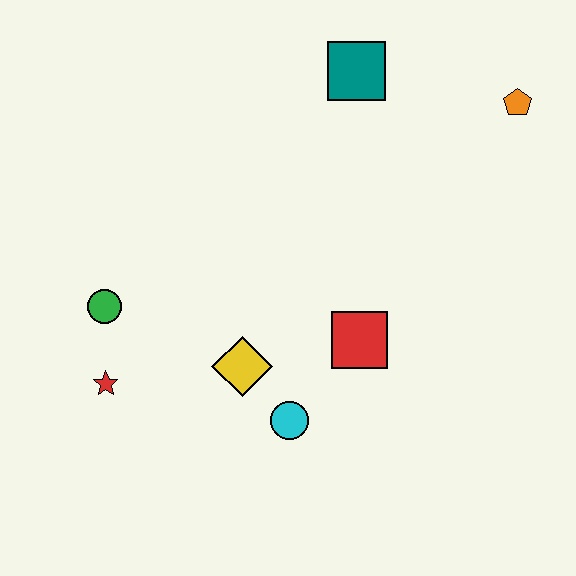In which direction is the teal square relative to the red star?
The teal square is above the red star.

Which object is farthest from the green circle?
The orange pentagon is farthest from the green circle.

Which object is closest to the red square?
The cyan circle is closest to the red square.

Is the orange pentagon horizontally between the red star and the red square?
No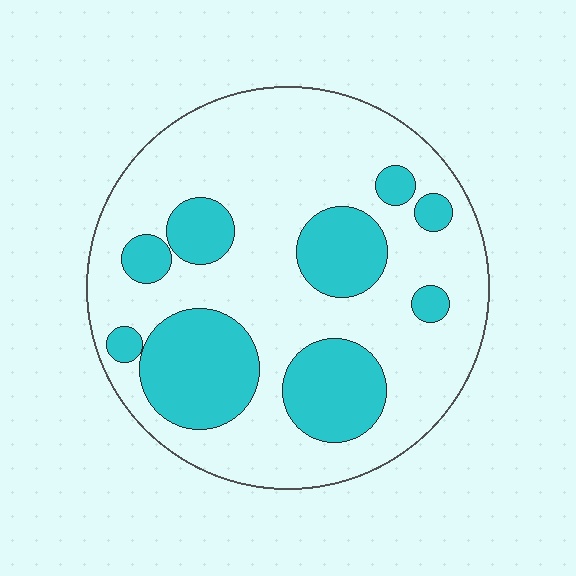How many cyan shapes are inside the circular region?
9.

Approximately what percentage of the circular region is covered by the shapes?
Approximately 30%.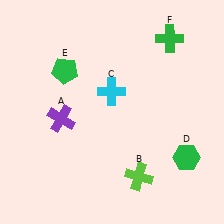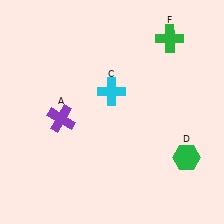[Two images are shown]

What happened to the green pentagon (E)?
The green pentagon (E) was removed in Image 2. It was in the top-left area of Image 1.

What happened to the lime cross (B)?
The lime cross (B) was removed in Image 2. It was in the bottom-right area of Image 1.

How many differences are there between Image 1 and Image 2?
There are 2 differences between the two images.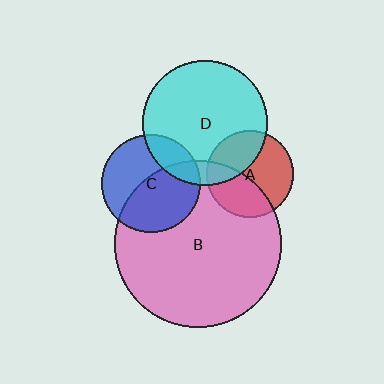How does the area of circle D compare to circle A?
Approximately 2.1 times.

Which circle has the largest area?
Circle B (pink).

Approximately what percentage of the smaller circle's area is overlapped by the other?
Approximately 50%.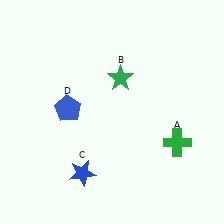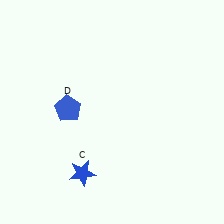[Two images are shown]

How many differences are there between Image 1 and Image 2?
There are 2 differences between the two images.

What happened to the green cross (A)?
The green cross (A) was removed in Image 2. It was in the bottom-right area of Image 1.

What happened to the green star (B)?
The green star (B) was removed in Image 2. It was in the top-right area of Image 1.